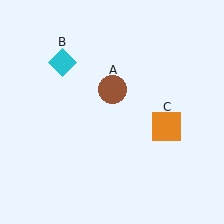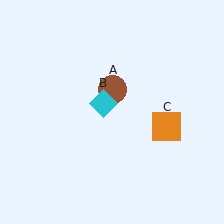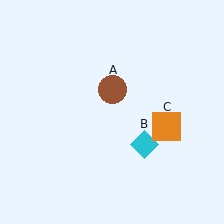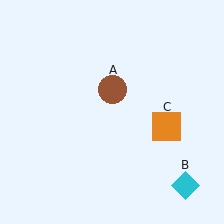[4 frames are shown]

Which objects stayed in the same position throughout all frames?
Brown circle (object A) and orange square (object C) remained stationary.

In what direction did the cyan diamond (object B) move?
The cyan diamond (object B) moved down and to the right.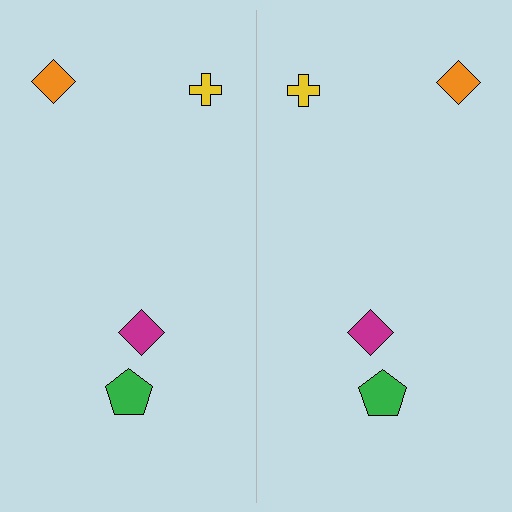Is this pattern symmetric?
Yes, this pattern has bilateral (reflection) symmetry.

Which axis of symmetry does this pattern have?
The pattern has a vertical axis of symmetry running through the center of the image.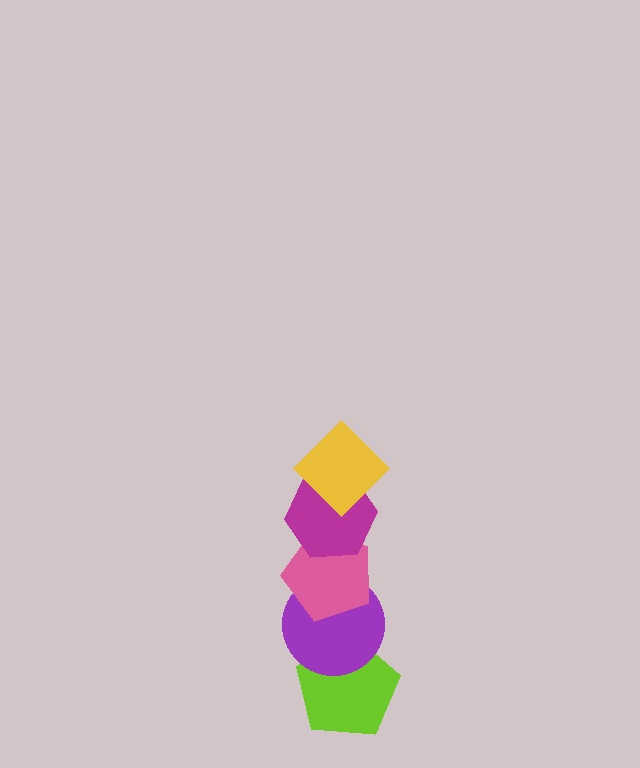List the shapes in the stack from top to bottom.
From top to bottom: the yellow diamond, the magenta hexagon, the pink pentagon, the purple circle, the lime pentagon.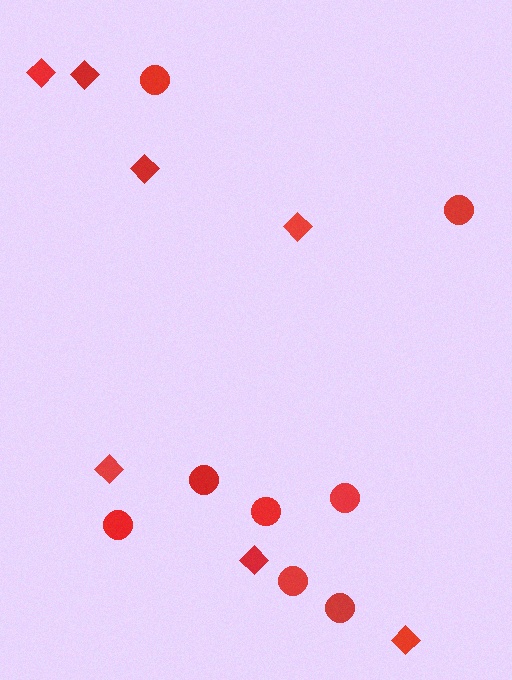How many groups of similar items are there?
There are 2 groups: one group of circles (8) and one group of diamonds (7).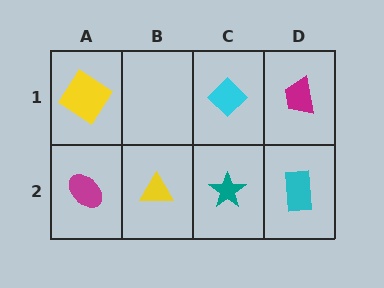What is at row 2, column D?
A cyan rectangle.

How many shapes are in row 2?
4 shapes.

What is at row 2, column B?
A yellow triangle.